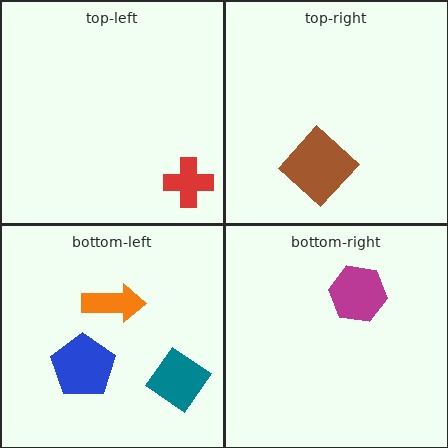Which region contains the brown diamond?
The top-right region.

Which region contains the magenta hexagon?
The bottom-right region.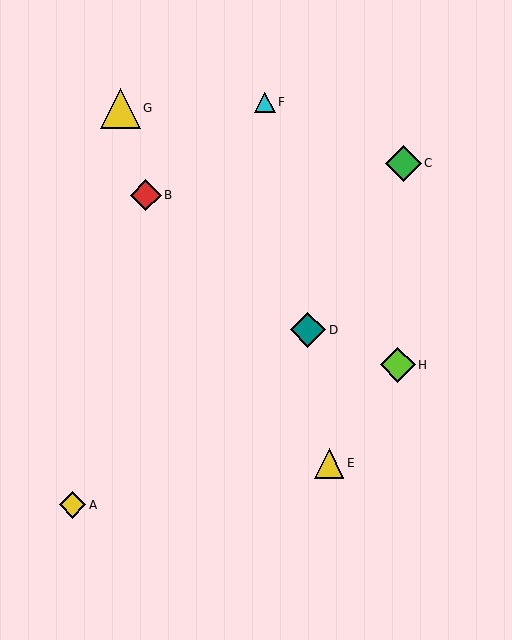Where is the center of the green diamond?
The center of the green diamond is at (404, 164).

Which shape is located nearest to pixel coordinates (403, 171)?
The green diamond (labeled C) at (404, 164) is nearest to that location.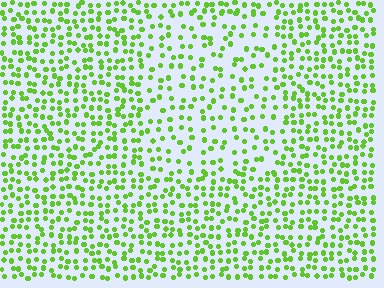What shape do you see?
I see a rectangle.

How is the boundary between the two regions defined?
The boundary is defined by a change in element density (approximately 1.7x ratio). All elements are the same color, size, and shape.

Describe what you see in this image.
The image contains small lime elements arranged at two different densities. A rectangle-shaped region is visible where the elements are less densely packed than the surrounding area.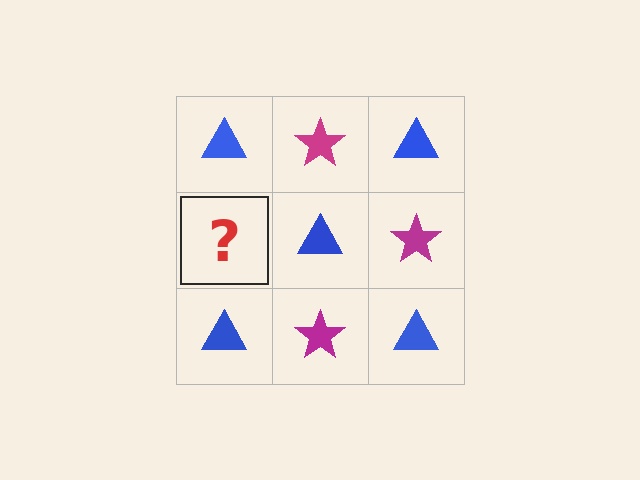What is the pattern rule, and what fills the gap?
The rule is that it alternates blue triangle and magenta star in a checkerboard pattern. The gap should be filled with a magenta star.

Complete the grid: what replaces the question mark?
The question mark should be replaced with a magenta star.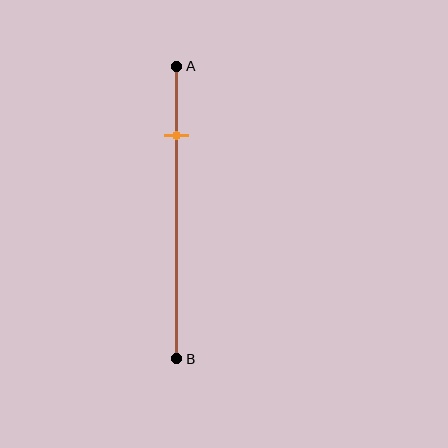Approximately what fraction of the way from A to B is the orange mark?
The orange mark is approximately 25% of the way from A to B.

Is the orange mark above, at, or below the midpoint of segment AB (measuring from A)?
The orange mark is above the midpoint of segment AB.